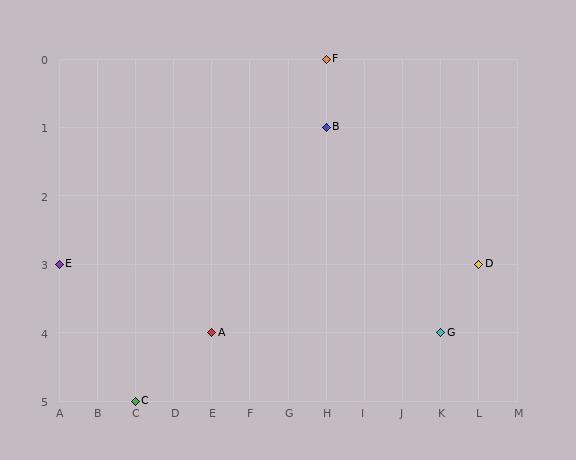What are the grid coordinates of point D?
Point D is at grid coordinates (L, 3).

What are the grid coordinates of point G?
Point G is at grid coordinates (K, 4).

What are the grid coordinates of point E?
Point E is at grid coordinates (A, 3).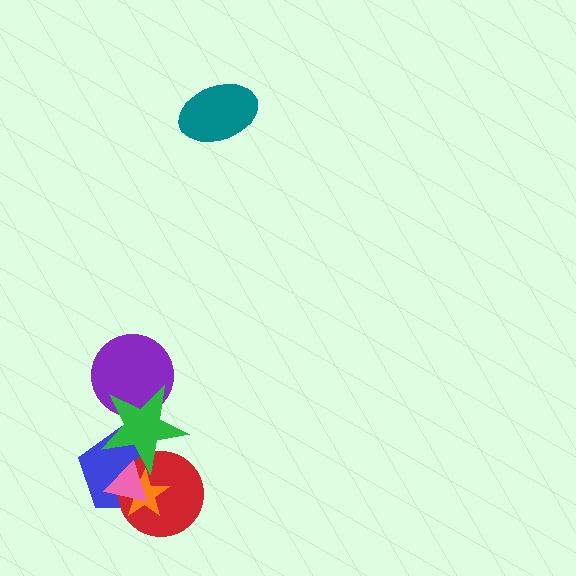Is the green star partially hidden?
No, no other shape covers it.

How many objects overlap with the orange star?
3 objects overlap with the orange star.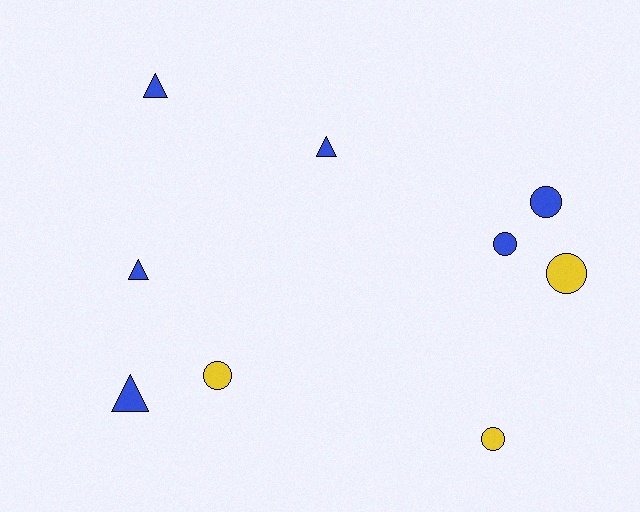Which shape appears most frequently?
Circle, with 5 objects.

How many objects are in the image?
There are 9 objects.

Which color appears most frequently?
Blue, with 6 objects.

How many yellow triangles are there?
There are no yellow triangles.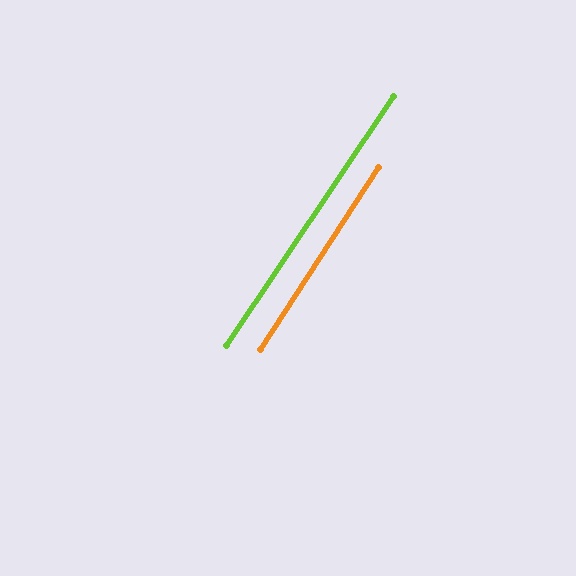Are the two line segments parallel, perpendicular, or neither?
Parallel — their directions differ by only 1.1°.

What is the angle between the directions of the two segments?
Approximately 1 degree.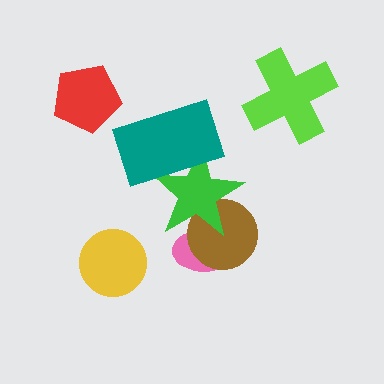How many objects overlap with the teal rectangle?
1 object overlaps with the teal rectangle.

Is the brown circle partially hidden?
Yes, it is partially covered by another shape.